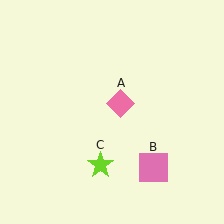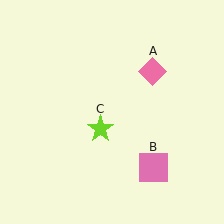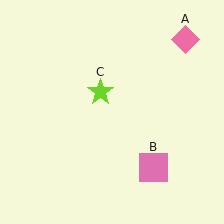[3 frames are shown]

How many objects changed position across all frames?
2 objects changed position: pink diamond (object A), lime star (object C).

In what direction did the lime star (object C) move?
The lime star (object C) moved up.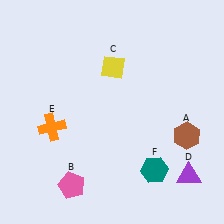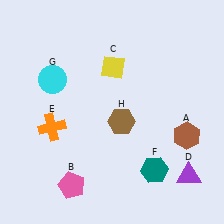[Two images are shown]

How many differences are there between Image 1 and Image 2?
There are 2 differences between the two images.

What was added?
A cyan circle (G), a brown hexagon (H) were added in Image 2.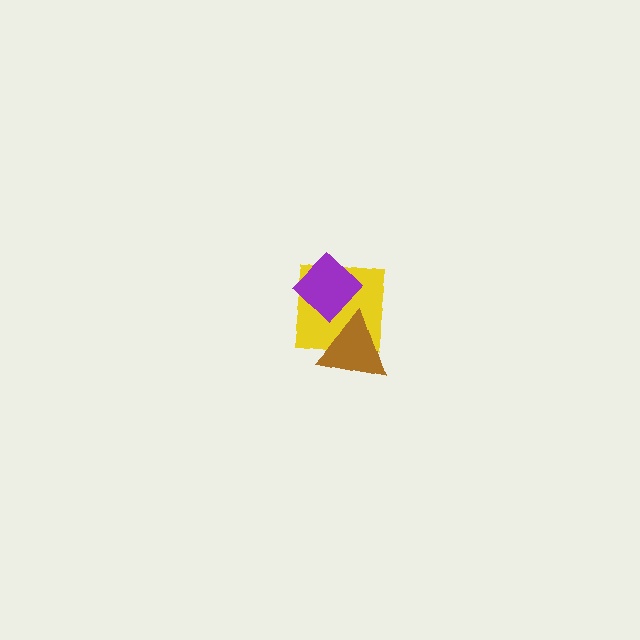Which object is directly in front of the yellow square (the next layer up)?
The purple diamond is directly in front of the yellow square.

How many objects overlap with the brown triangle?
2 objects overlap with the brown triangle.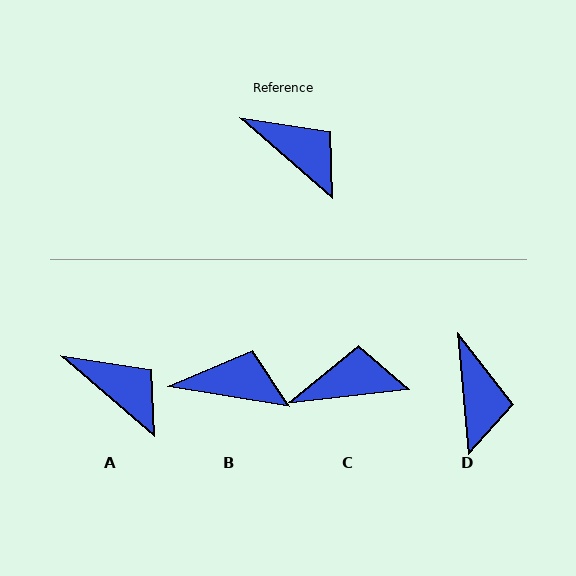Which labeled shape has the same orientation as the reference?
A.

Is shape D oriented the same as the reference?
No, it is off by about 44 degrees.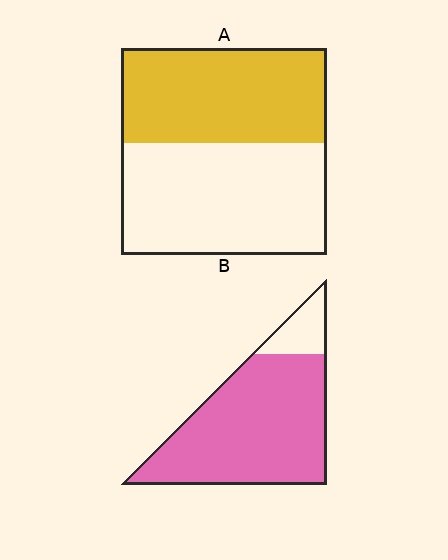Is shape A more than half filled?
No.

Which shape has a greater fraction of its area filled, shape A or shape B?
Shape B.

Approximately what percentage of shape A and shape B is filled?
A is approximately 45% and B is approximately 85%.